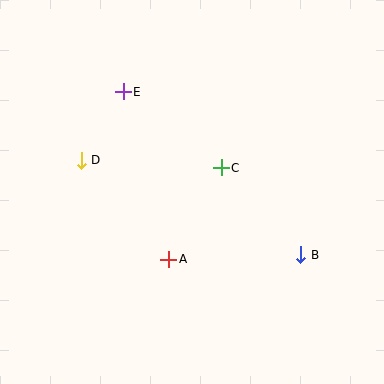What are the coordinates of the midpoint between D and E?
The midpoint between D and E is at (102, 126).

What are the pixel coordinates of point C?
Point C is at (221, 168).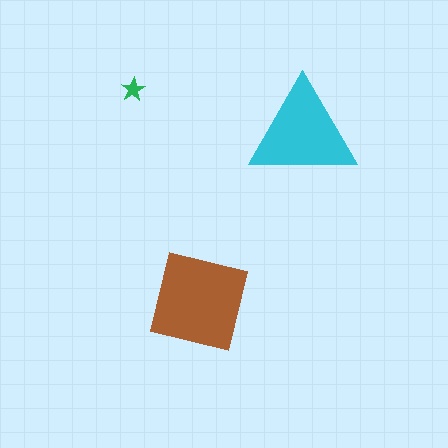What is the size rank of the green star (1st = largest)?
3rd.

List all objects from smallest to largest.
The green star, the cyan triangle, the brown square.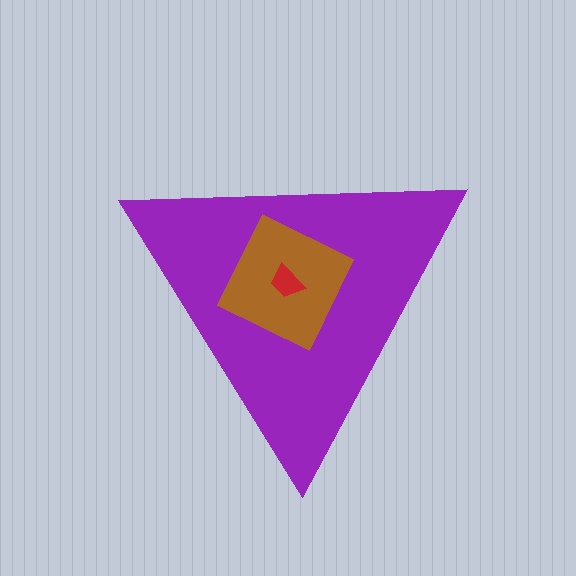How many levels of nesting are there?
3.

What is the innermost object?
The red trapezoid.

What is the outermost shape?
The purple triangle.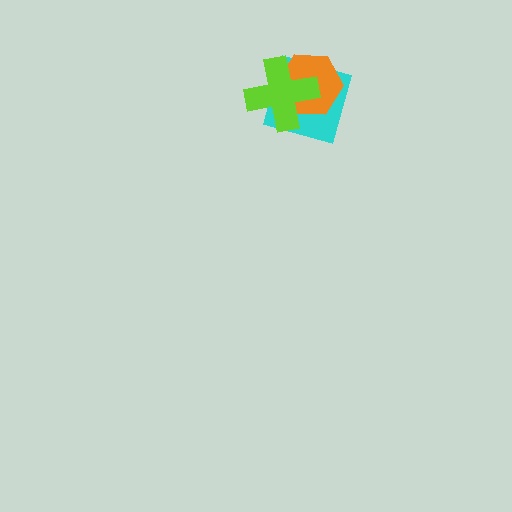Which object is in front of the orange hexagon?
The lime cross is in front of the orange hexagon.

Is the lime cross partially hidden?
No, no other shape covers it.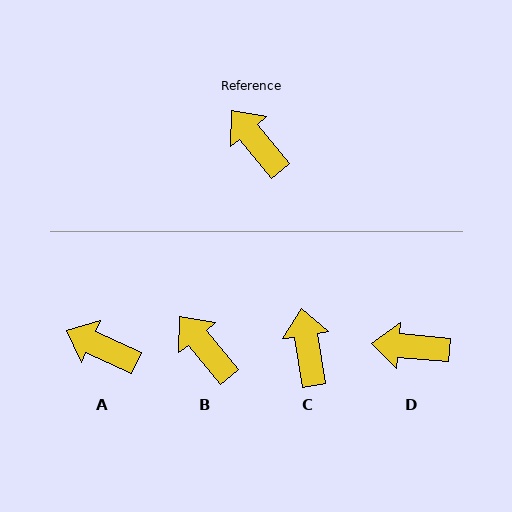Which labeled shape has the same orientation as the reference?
B.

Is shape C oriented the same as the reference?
No, it is off by about 30 degrees.